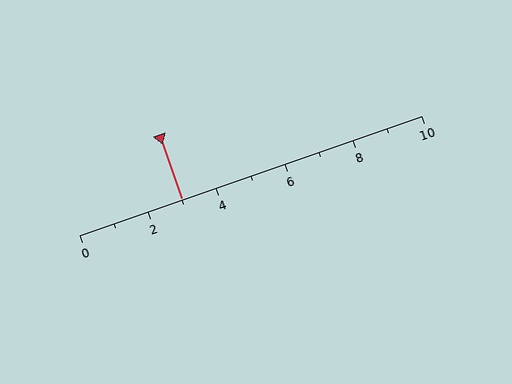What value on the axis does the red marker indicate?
The marker indicates approximately 3.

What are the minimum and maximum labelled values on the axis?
The axis runs from 0 to 10.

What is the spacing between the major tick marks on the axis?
The major ticks are spaced 2 apart.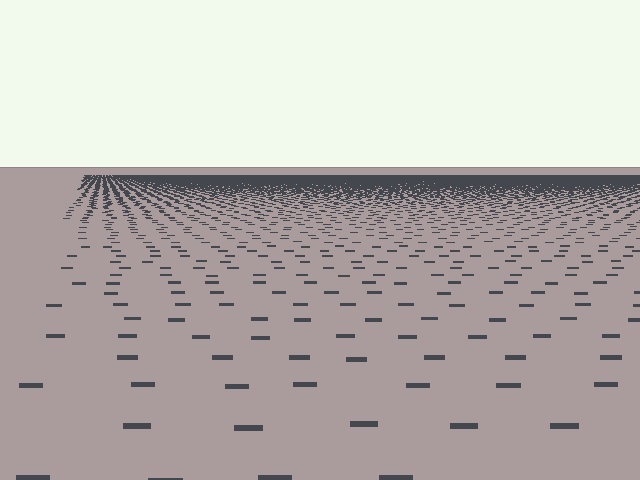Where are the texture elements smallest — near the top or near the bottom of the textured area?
Near the top.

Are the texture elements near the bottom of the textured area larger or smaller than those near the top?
Larger. Near the bottom, elements are closer to the viewer and appear at a bigger on-screen size.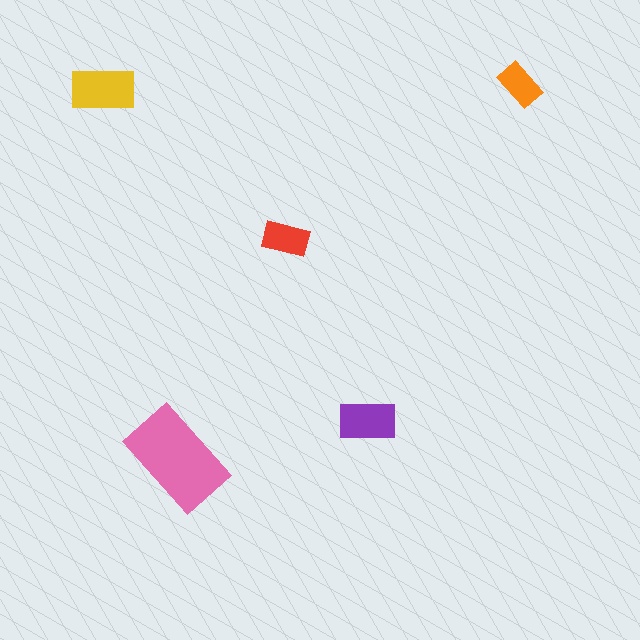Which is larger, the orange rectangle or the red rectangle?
The red one.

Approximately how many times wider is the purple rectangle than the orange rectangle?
About 1.5 times wider.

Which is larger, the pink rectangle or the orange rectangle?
The pink one.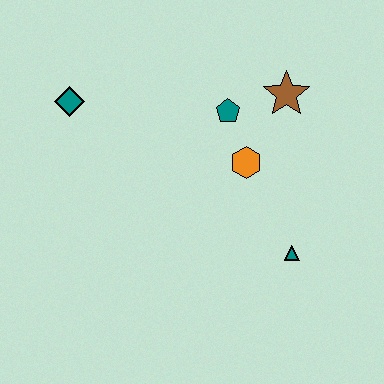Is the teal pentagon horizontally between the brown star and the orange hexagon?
No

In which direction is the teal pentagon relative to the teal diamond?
The teal pentagon is to the right of the teal diamond.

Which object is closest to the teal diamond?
The teal pentagon is closest to the teal diamond.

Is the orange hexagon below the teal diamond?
Yes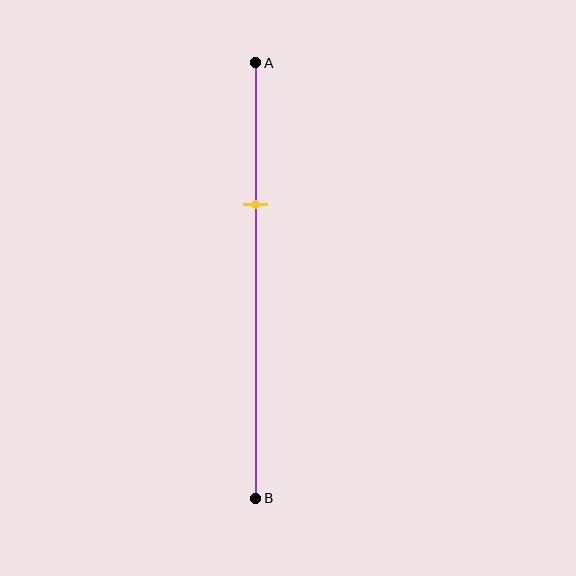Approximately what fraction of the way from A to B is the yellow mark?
The yellow mark is approximately 35% of the way from A to B.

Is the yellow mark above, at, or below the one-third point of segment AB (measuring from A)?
The yellow mark is approximately at the one-third point of segment AB.